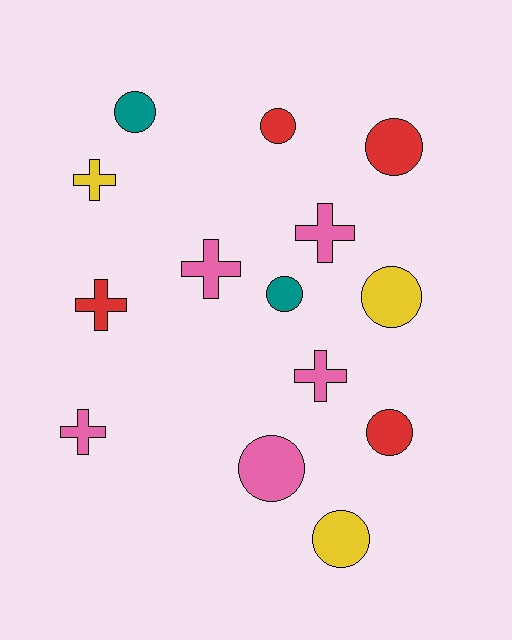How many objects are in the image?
There are 14 objects.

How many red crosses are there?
There is 1 red cross.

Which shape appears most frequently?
Circle, with 8 objects.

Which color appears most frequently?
Pink, with 5 objects.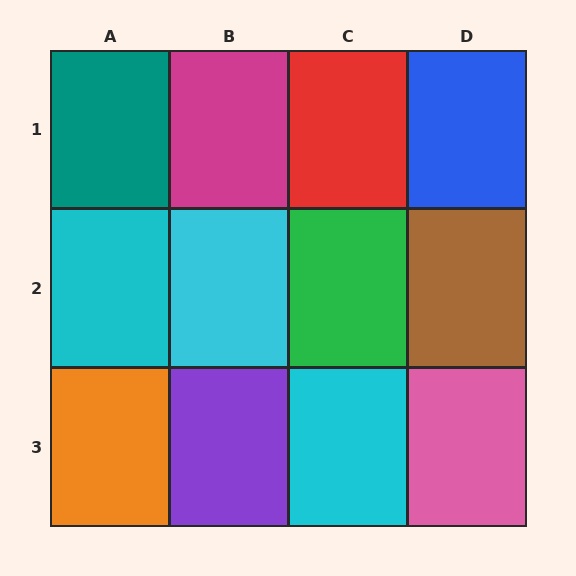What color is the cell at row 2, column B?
Cyan.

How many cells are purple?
1 cell is purple.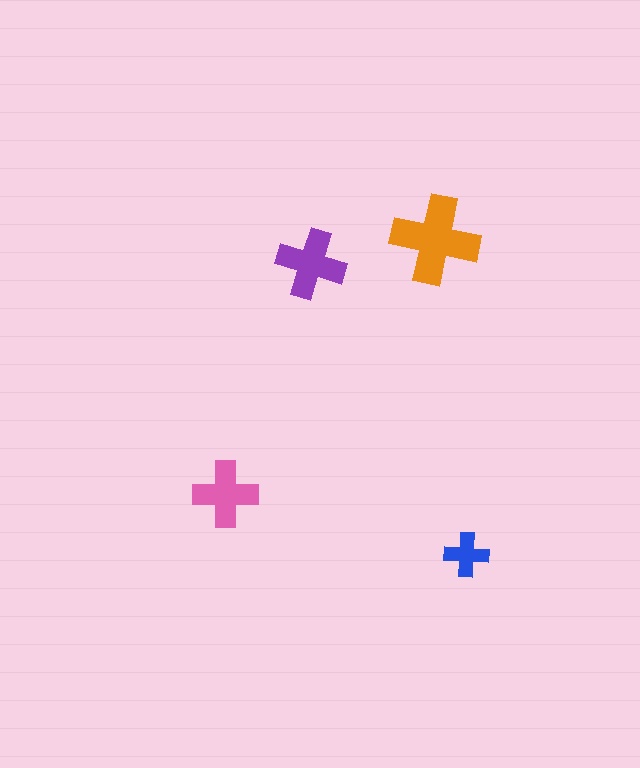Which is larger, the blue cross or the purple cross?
The purple one.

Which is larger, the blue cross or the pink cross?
The pink one.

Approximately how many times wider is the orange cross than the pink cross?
About 1.5 times wider.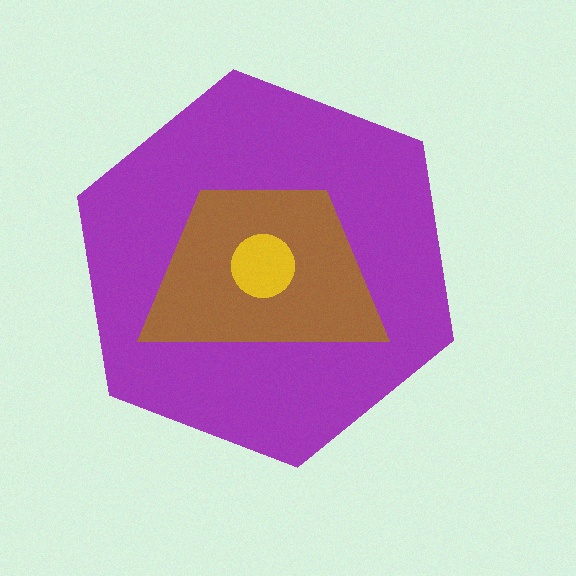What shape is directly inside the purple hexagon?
The brown trapezoid.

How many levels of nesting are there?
3.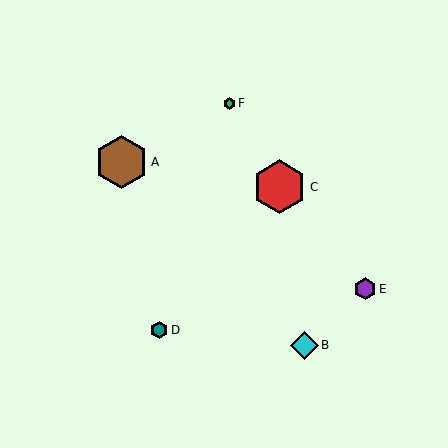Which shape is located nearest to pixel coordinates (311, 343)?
The cyan diamond (labeled B) at (304, 345) is nearest to that location.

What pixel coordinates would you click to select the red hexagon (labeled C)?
Click at (280, 187) to select the red hexagon C.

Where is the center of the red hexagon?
The center of the red hexagon is at (280, 187).